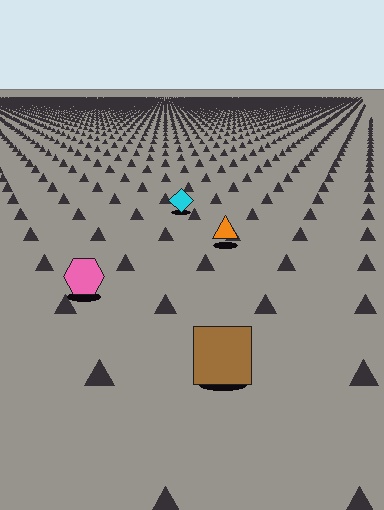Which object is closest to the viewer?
The brown square is closest. The texture marks near it are larger and more spread out.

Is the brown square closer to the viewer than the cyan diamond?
Yes. The brown square is closer — you can tell from the texture gradient: the ground texture is coarser near it.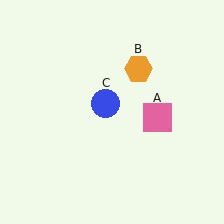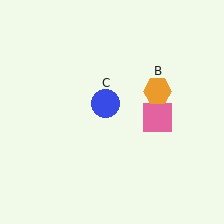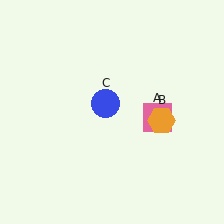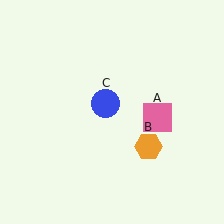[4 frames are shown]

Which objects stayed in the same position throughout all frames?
Pink square (object A) and blue circle (object C) remained stationary.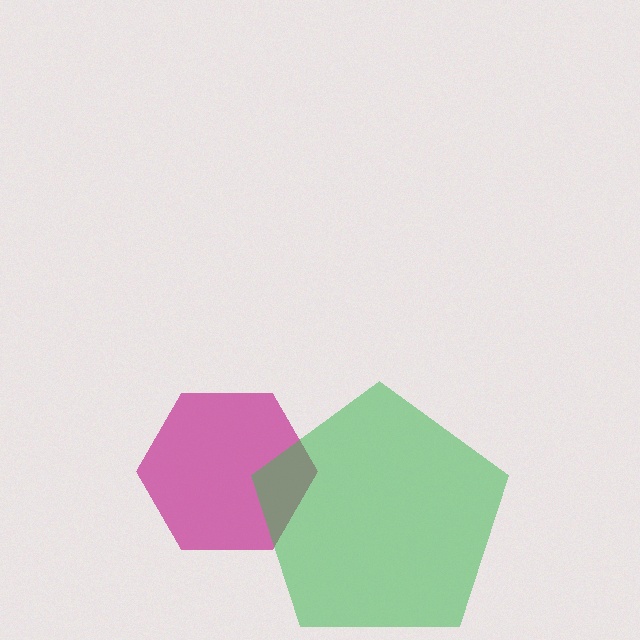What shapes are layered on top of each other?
The layered shapes are: a magenta hexagon, a green pentagon.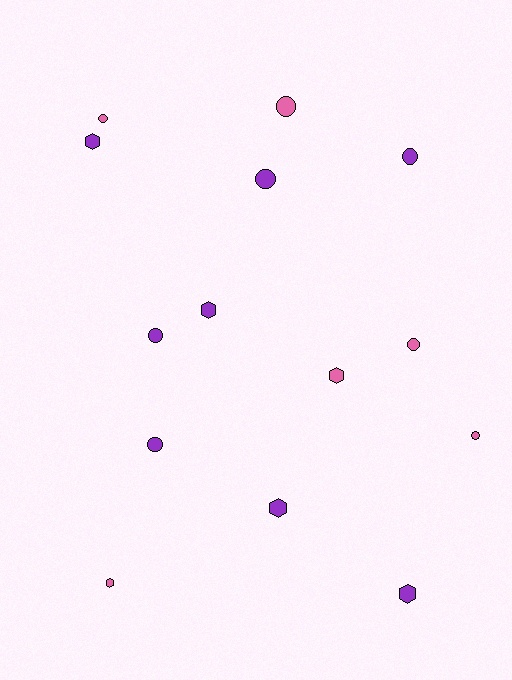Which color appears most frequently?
Purple, with 8 objects.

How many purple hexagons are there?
There are 4 purple hexagons.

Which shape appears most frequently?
Circle, with 8 objects.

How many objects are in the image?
There are 14 objects.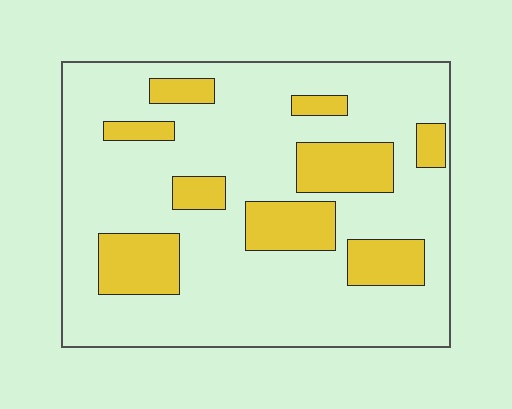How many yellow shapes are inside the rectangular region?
9.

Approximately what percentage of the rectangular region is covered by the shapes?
Approximately 25%.